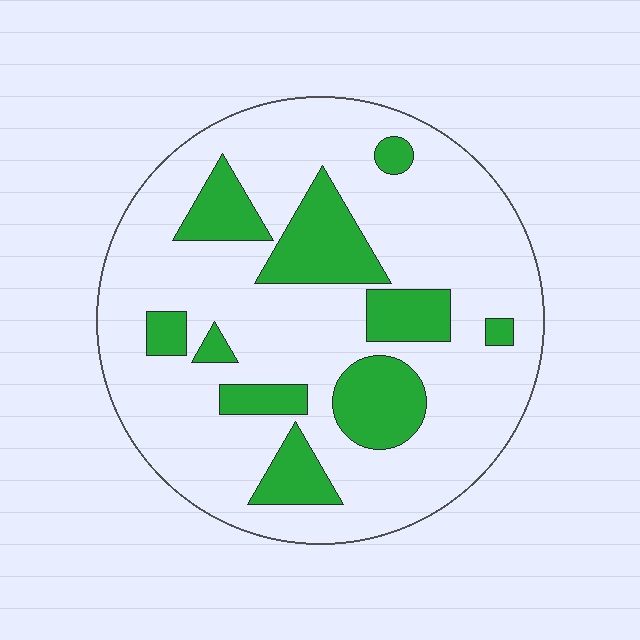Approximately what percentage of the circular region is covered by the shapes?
Approximately 25%.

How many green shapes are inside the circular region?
10.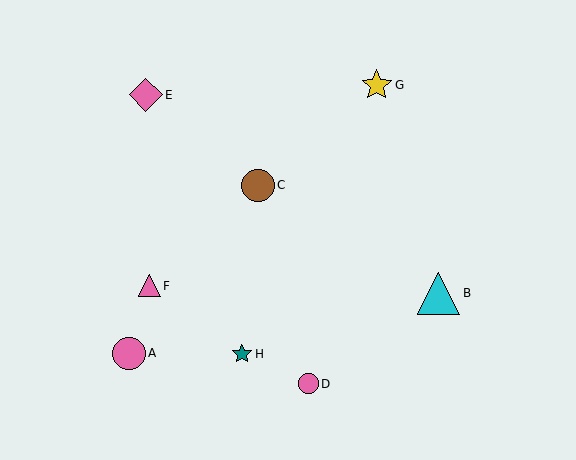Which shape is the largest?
The cyan triangle (labeled B) is the largest.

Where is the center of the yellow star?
The center of the yellow star is at (377, 85).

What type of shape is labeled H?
Shape H is a teal star.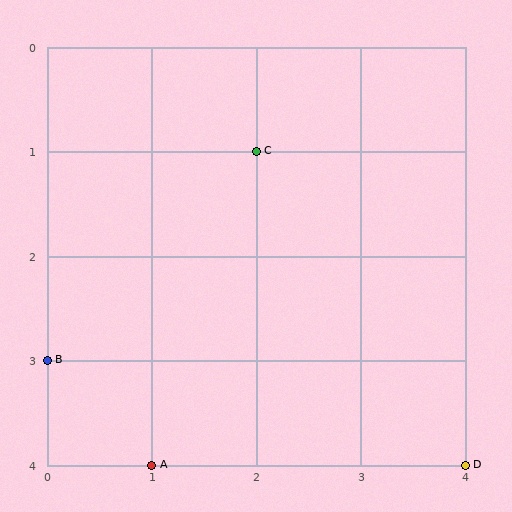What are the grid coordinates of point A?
Point A is at grid coordinates (1, 4).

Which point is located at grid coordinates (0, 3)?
Point B is at (0, 3).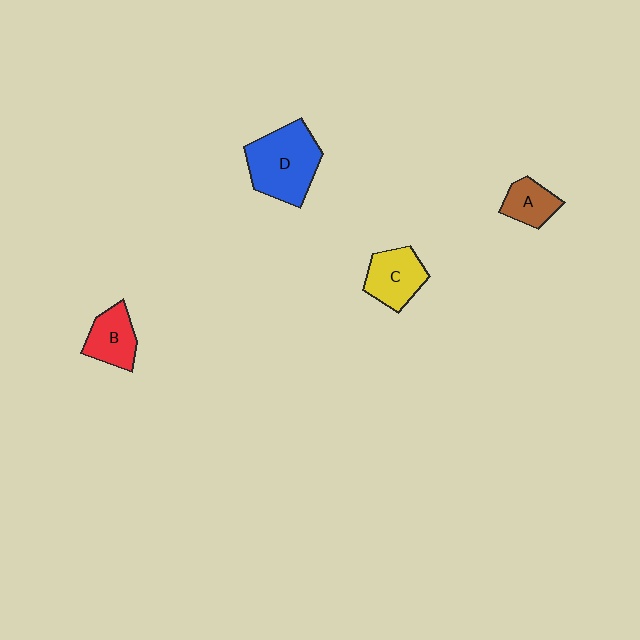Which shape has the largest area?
Shape D (blue).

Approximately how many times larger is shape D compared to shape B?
Approximately 1.8 times.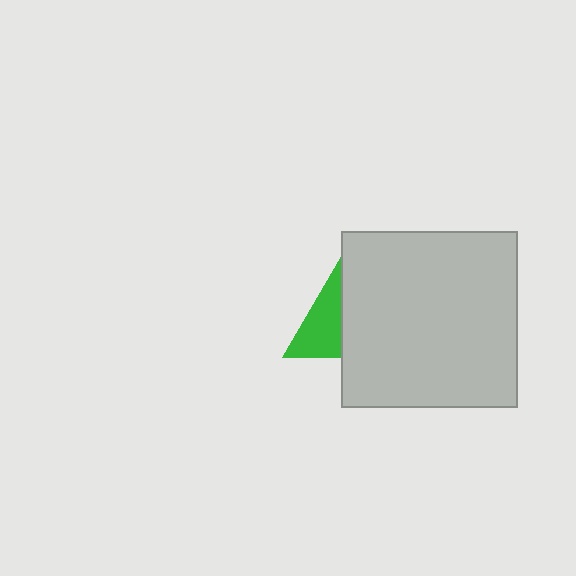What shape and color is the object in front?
The object in front is a light gray square.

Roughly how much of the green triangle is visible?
About half of it is visible (roughly 50%).